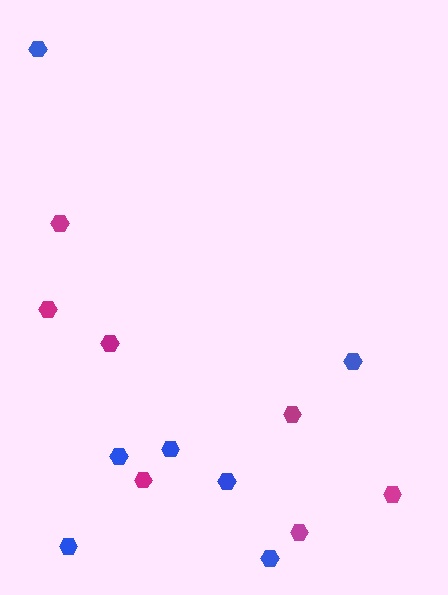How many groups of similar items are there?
There are 2 groups: one group of blue hexagons (7) and one group of magenta hexagons (7).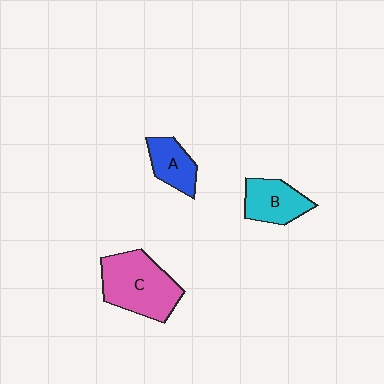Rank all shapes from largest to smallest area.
From largest to smallest: C (pink), B (cyan), A (blue).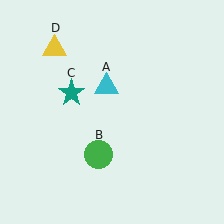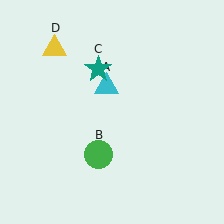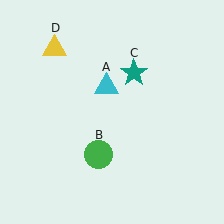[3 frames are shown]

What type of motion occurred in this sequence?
The teal star (object C) rotated clockwise around the center of the scene.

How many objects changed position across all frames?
1 object changed position: teal star (object C).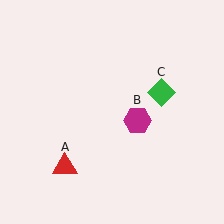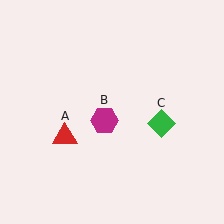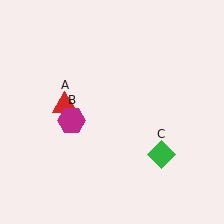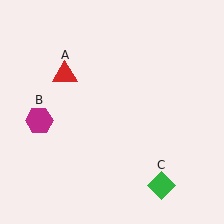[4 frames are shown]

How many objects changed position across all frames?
3 objects changed position: red triangle (object A), magenta hexagon (object B), green diamond (object C).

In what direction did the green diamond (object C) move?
The green diamond (object C) moved down.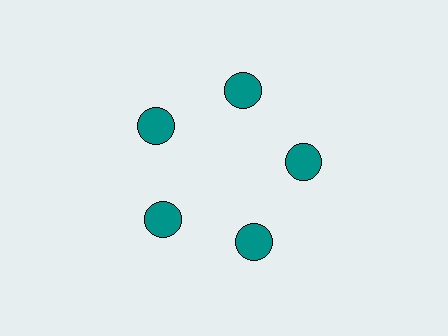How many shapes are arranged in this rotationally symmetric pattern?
There are 5 shapes, arranged in 5 groups of 1.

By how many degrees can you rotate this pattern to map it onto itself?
The pattern maps onto itself every 72 degrees of rotation.